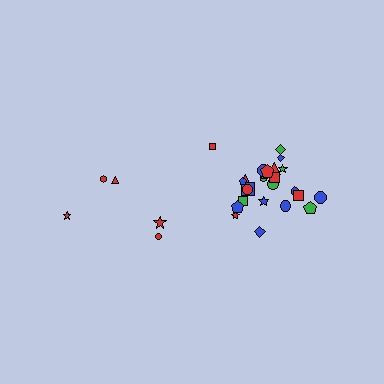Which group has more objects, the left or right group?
The right group.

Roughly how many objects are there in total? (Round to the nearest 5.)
Roughly 30 objects in total.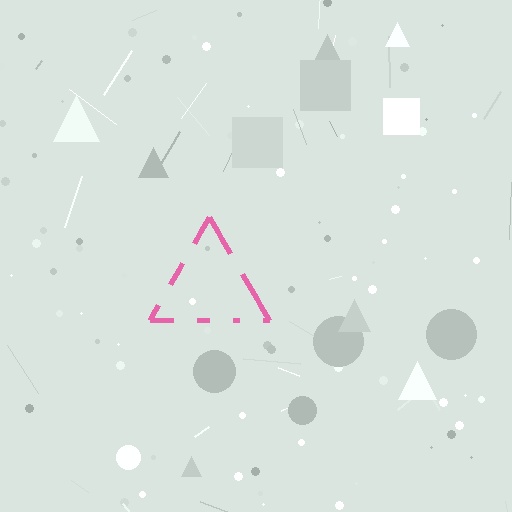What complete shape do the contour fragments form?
The contour fragments form a triangle.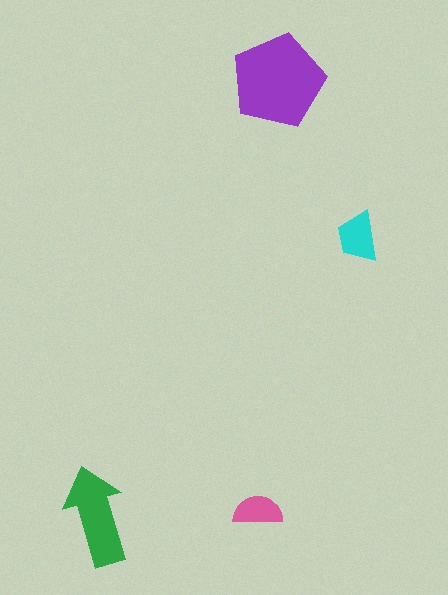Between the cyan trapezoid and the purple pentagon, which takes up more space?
The purple pentagon.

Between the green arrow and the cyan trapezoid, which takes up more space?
The green arrow.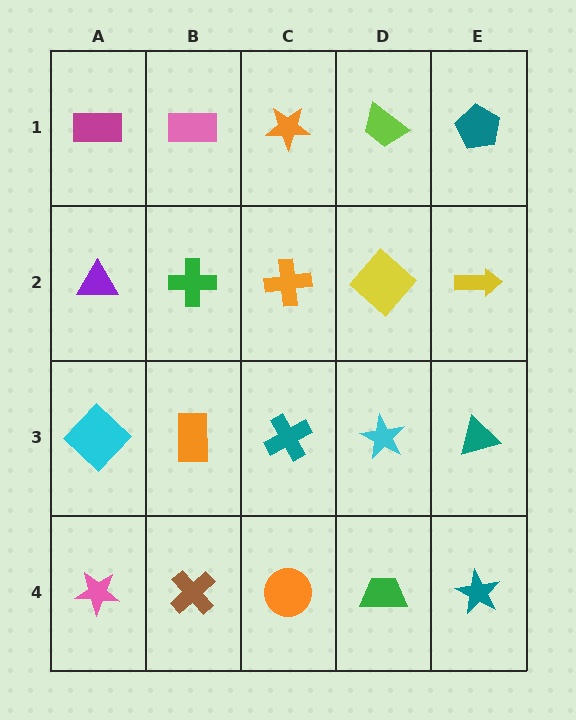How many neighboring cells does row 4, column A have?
2.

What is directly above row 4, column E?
A teal triangle.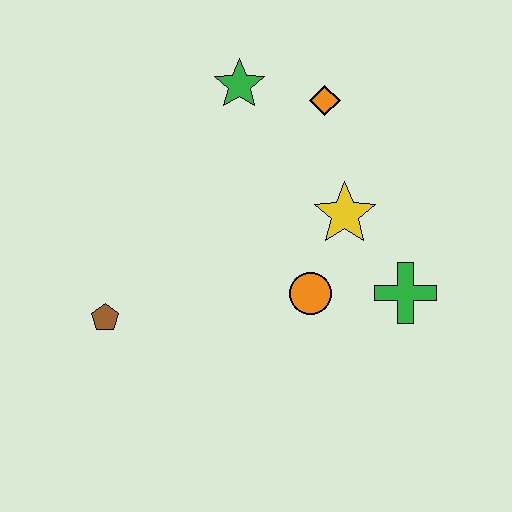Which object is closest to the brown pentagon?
The orange circle is closest to the brown pentagon.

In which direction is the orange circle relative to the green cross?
The orange circle is to the left of the green cross.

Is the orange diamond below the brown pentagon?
No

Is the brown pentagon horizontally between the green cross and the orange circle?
No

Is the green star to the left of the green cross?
Yes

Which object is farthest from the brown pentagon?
The orange diamond is farthest from the brown pentagon.